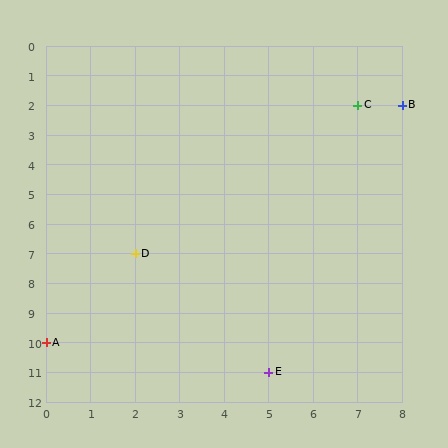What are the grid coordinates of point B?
Point B is at grid coordinates (8, 2).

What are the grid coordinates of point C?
Point C is at grid coordinates (7, 2).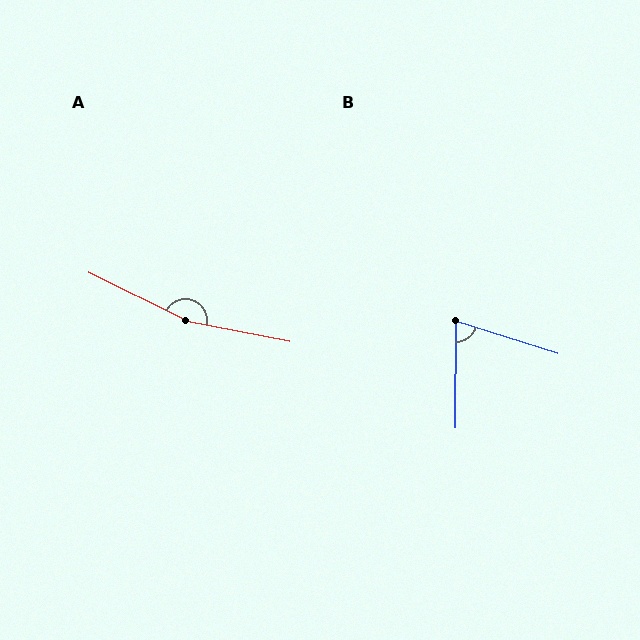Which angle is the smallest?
B, at approximately 73 degrees.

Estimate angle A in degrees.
Approximately 165 degrees.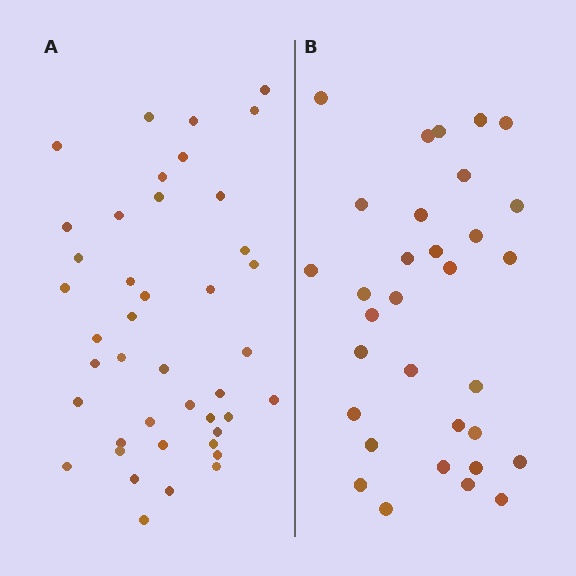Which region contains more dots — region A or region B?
Region A (the left region) has more dots.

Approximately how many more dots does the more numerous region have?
Region A has roughly 10 or so more dots than region B.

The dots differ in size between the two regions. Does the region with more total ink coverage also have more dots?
No. Region B has more total ink coverage because its dots are larger, but region A actually contains more individual dots. Total area can be misleading — the number of items is what matters here.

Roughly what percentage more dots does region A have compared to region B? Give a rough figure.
About 30% more.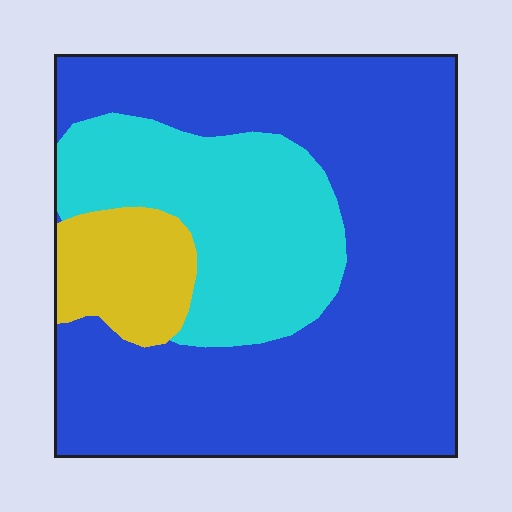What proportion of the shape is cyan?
Cyan takes up about one quarter (1/4) of the shape.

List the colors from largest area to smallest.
From largest to smallest: blue, cyan, yellow.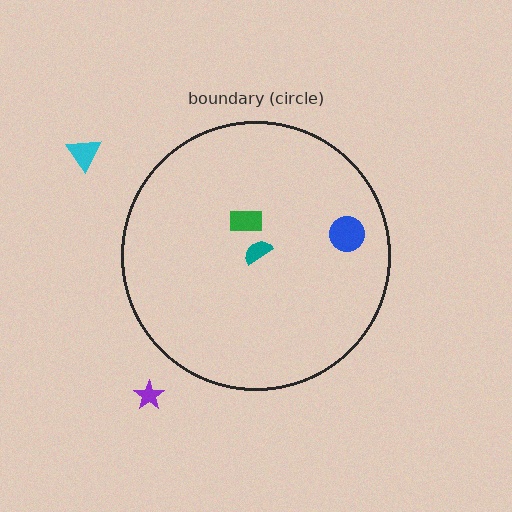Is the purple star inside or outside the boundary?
Outside.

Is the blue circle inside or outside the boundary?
Inside.